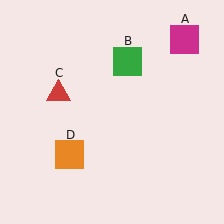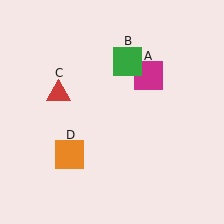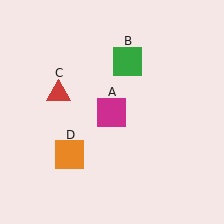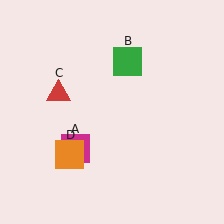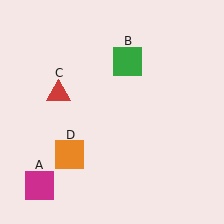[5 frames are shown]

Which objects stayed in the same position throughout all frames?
Green square (object B) and red triangle (object C) and orange square (object D) remained stationary.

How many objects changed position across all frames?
1 object changed position: magenta square (object A).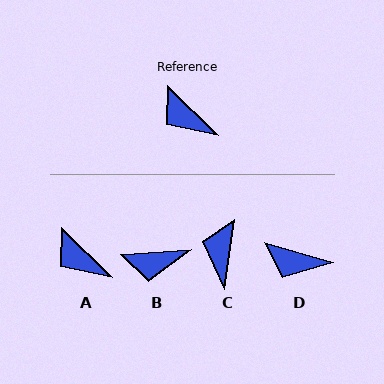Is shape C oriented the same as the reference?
No, it is off by about 54 degrees.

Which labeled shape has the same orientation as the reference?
A.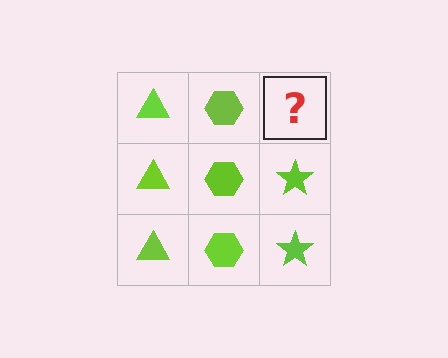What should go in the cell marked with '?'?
The missing cell should contain a lime star.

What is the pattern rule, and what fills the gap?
The rule is that each column has a consistent shape. The gap should be filled with a lime star.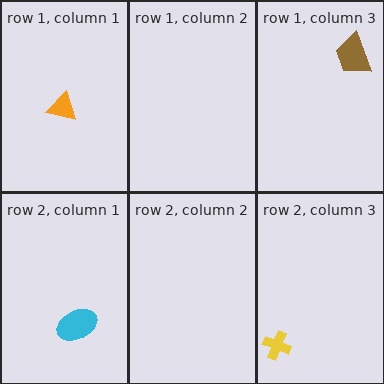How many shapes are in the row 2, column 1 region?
1.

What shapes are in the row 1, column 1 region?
The orange triangle.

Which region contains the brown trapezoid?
The row 1, column 3 region.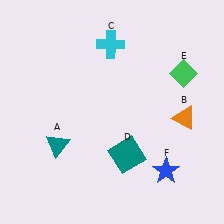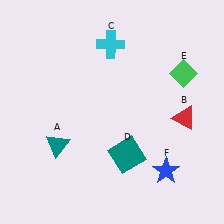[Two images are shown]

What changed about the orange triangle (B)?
In Image 1, B is orange. In Image 2, it changed to red.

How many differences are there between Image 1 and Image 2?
There is 1 difference between the two images.